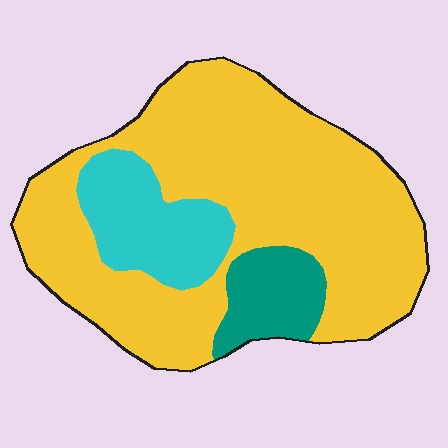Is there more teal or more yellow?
Yellow.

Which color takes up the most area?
Yellow, at roughly 75%.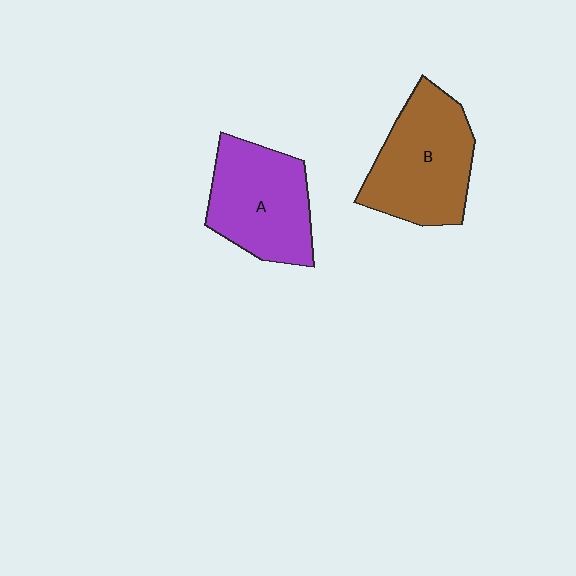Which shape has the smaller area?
Shape A (purple).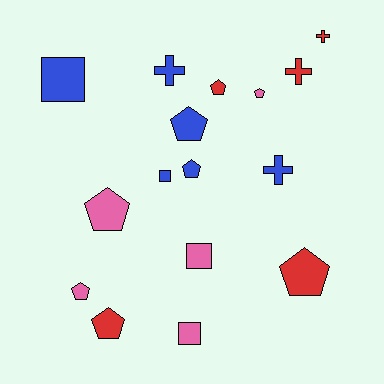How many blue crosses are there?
There are 2 blue crosses.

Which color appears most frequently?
Blue, with 6 objects.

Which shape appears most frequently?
Pentagon, with 8 objects.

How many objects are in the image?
There are 16 objects.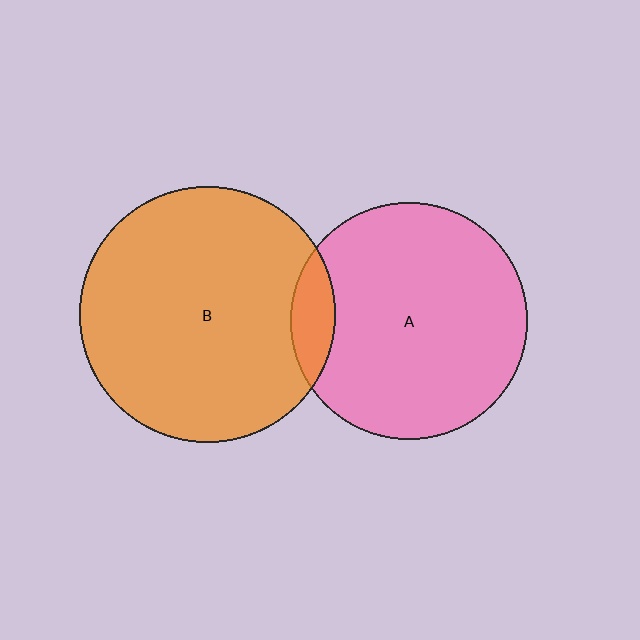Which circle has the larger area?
Circle B (orange).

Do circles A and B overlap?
Yes.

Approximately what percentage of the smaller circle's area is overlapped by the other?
Approximately 10%.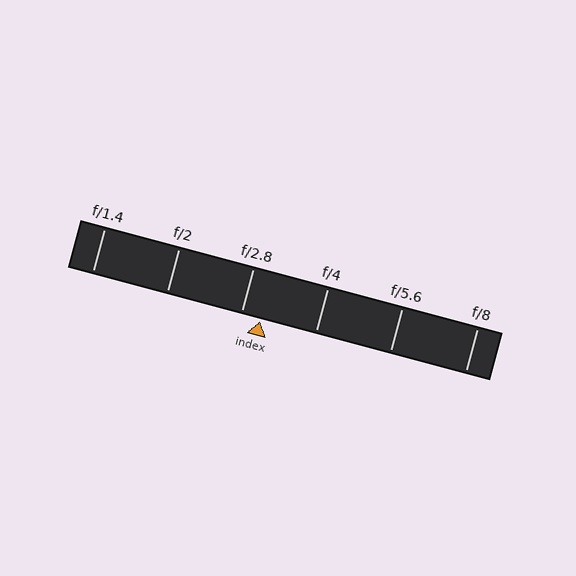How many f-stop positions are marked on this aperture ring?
There are 6 f-stop positions marked.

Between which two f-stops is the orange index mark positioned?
The index mark is between f/2.8 and f/4.